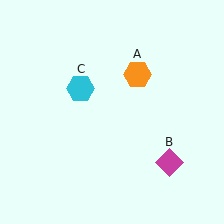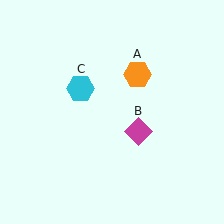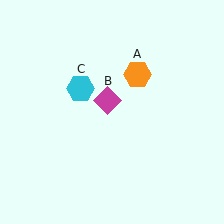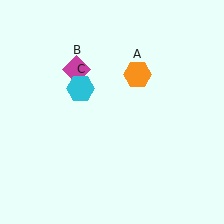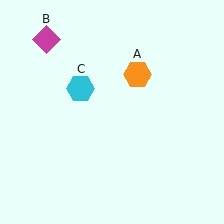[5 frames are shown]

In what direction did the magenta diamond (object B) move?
The magenta diamond (object B) moved up and to the left.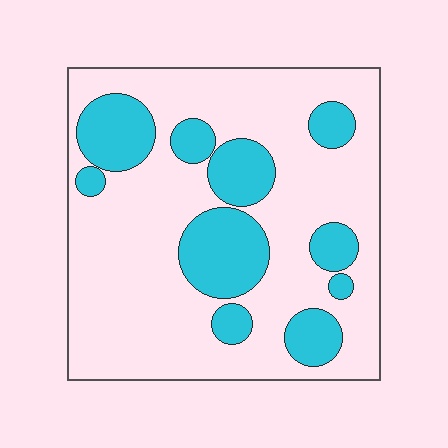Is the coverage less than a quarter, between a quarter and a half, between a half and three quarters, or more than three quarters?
Between a quarter and a half.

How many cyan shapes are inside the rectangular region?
10.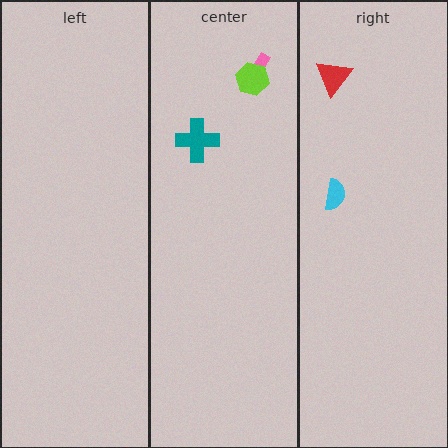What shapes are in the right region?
The red triangle, the cyan semicircle.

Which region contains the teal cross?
The center region.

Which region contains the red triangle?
The right region.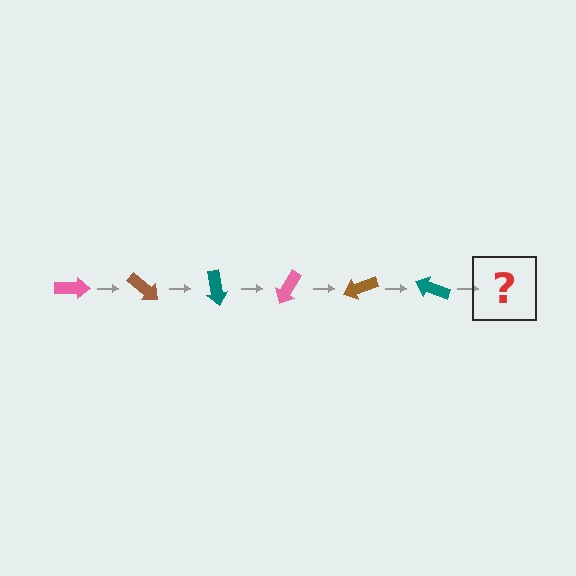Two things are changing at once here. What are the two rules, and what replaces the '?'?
The two rules are that it rotates 40 degrees each step and the color cycles through pink, brown, and teal. The '?' should be a pink arrow, rotated 240 degrees from the start.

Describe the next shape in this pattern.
It should be a pink arrow, rotated 240 degrees from the start.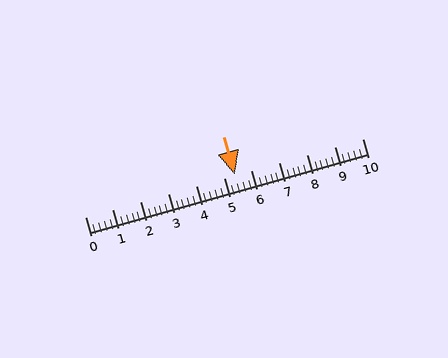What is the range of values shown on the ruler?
The ruler shows values from 0 to 10.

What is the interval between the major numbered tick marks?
The major tick marks are spaced 1 units apart.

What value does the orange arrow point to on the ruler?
The orange arrow points to approximately 5.4.